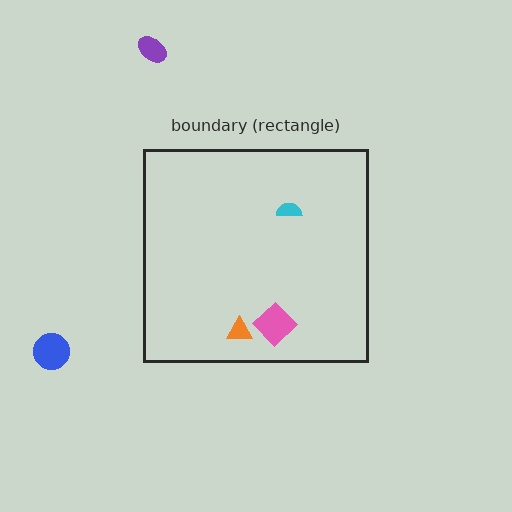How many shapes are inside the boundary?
3 inside, 2 outside.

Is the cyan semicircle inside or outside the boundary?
Inside.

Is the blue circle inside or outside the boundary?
Outside.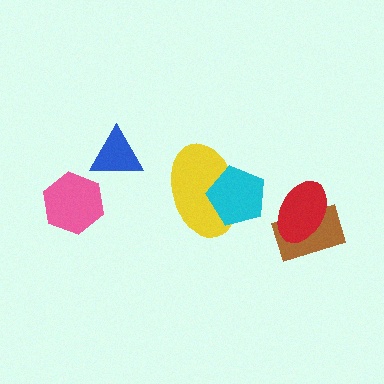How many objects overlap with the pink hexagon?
0 objects overlap with the pink hexagon.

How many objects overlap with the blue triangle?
0 objects overlap with the blue triangle.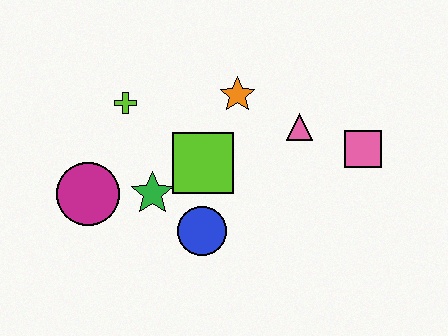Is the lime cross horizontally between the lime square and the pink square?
No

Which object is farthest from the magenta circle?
The pink square is farthest from the magenta circle.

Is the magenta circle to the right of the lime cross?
No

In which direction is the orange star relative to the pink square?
The orange star is to the left of the pink square.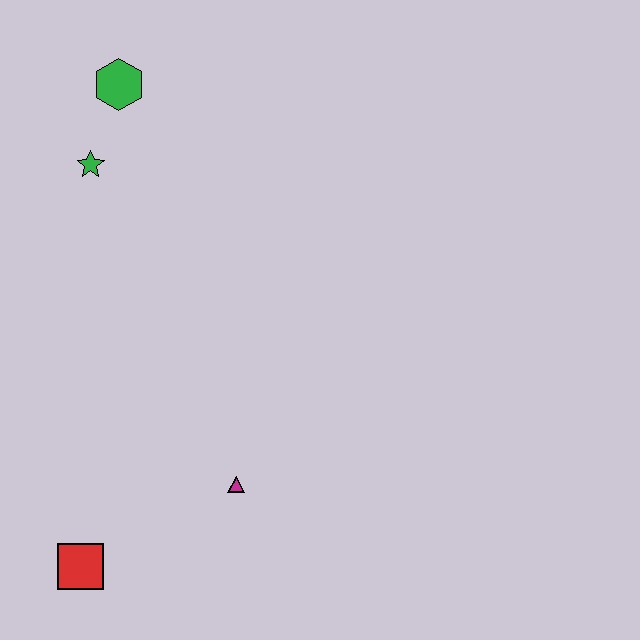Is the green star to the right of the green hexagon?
No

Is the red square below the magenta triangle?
Yes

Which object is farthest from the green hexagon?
The red square is farthest from the green hexagon.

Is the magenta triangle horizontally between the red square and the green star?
No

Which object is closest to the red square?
The magenta triangle is closest to the red square.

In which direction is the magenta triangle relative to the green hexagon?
The magenta triangle is below the green hexagon.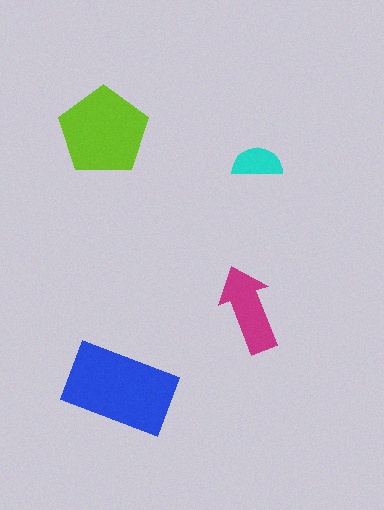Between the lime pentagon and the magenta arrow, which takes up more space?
The lime pentagon.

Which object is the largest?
The blue rectangle.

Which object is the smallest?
The cyan semicircle.